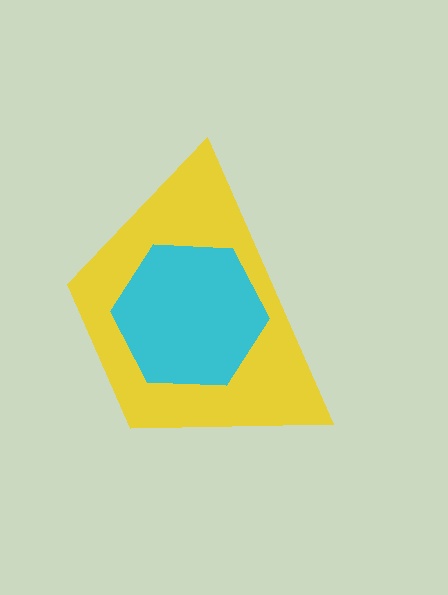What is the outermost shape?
The yellow trapezoid.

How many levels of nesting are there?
2.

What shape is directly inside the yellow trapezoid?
The cyan hexagon.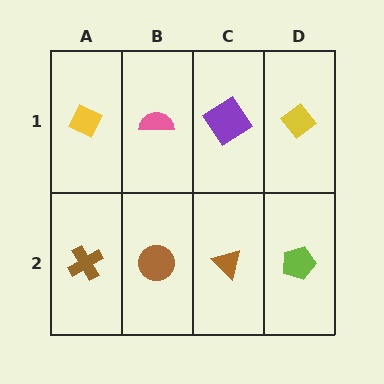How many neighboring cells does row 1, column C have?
3.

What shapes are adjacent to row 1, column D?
A lime pentagon (row 2, column D), a purple diamond (row 1, column C).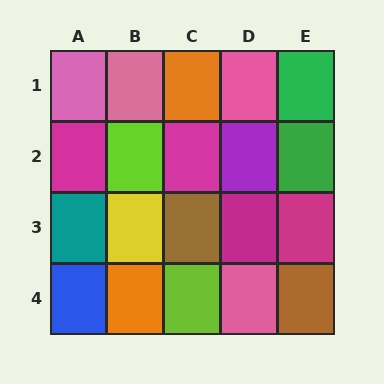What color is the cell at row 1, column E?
Green.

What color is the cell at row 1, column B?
Pink.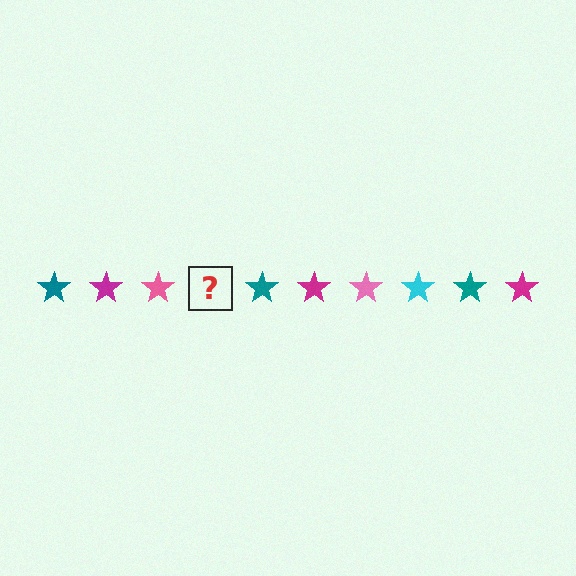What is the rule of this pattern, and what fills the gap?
The rule is that the pattern cycles through teal, magenta, pink, cyan stars. The gap should be filled with a cyan star.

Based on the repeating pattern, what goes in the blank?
The blank should be a cyan star.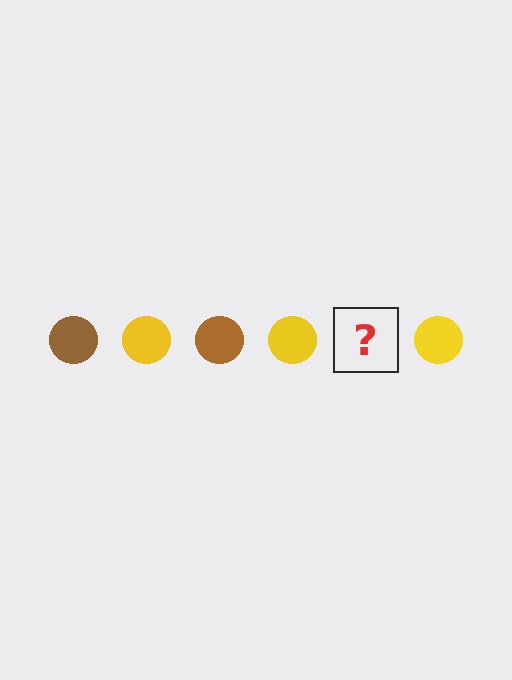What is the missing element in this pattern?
The missing element is a brown circle.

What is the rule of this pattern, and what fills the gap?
The rule is that the pattern cycles through brown, yellow circles. The gap should be filled with a brown circle.